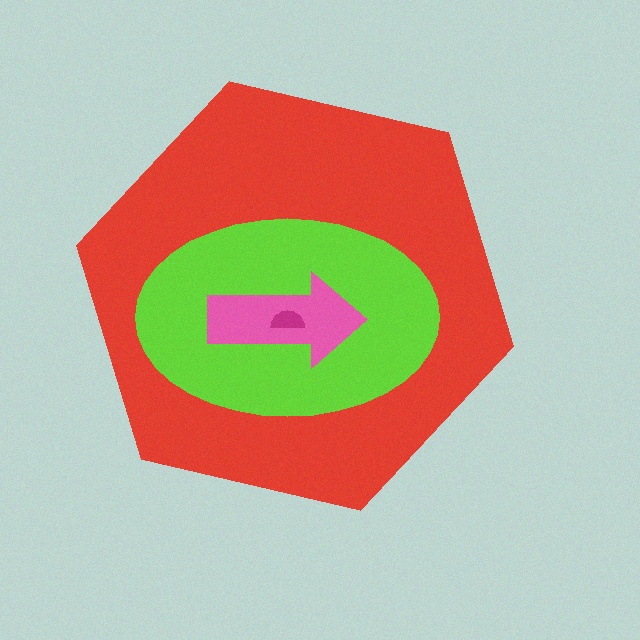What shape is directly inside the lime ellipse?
The pink arrow.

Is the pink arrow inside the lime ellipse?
Yes.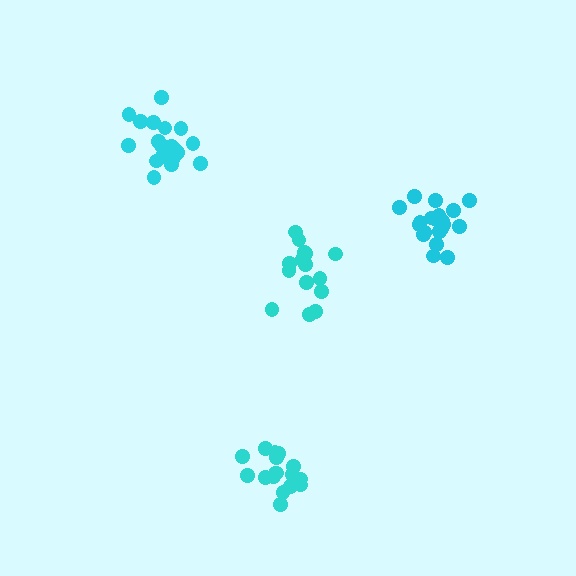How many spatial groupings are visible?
There are 4 spatial groupings.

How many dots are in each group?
Group 1: 16 dots, Group 2: 20 dots, Group 3: 20 dots, Group 4: 17 dots (73 total).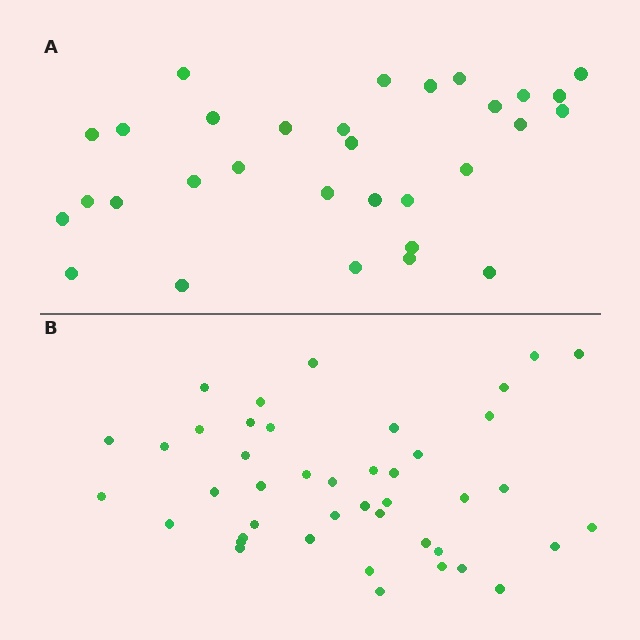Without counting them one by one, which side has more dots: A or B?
Region B (the bottom region) has more dots.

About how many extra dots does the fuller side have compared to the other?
Region B has roughly 12 or so more dots than region A.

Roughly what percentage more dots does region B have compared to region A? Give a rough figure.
About 40% more.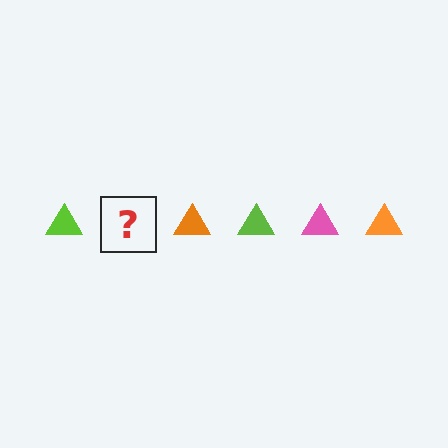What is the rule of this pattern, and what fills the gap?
The rule is that the pattern cycles through lime, pink, orange triangles. The gap should be filled with a pink triangle.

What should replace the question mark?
The question mark should be replaced with a pink triangle.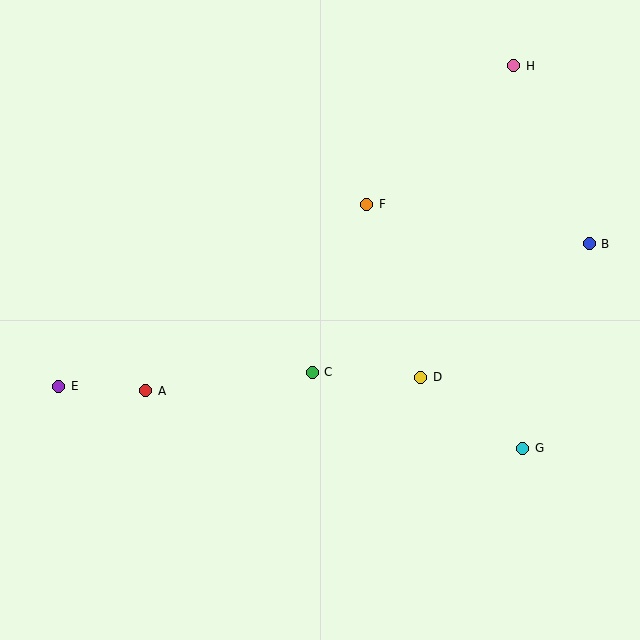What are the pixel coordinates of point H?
Point H is at (514, 66).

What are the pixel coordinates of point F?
Point F is at (367, 204).